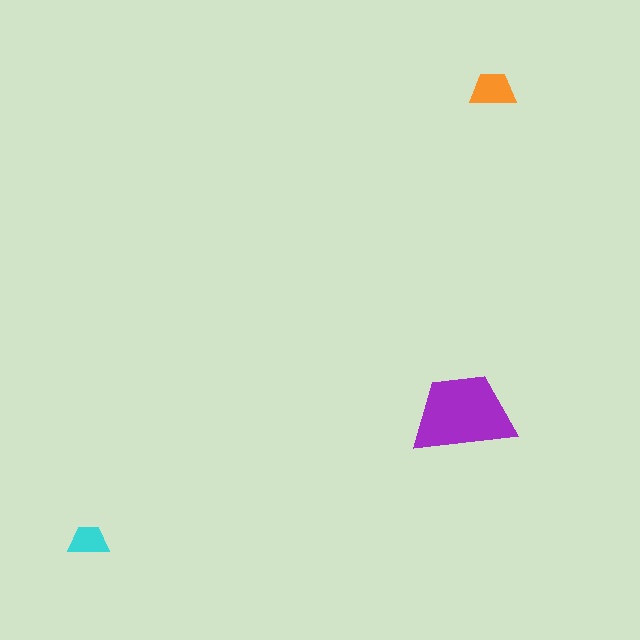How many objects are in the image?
There are 3 objects in the image.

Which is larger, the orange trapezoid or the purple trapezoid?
The purple one.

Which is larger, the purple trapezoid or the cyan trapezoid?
The purple one.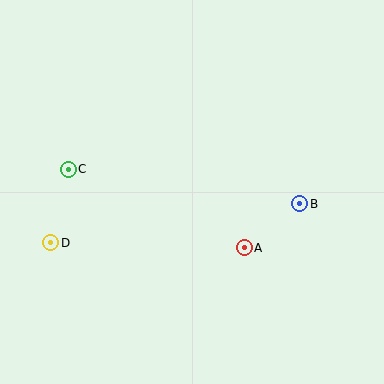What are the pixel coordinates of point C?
Point C is at (68, 169).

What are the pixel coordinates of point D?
Point D is at (51, 243).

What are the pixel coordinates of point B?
Point B is at (300, 204).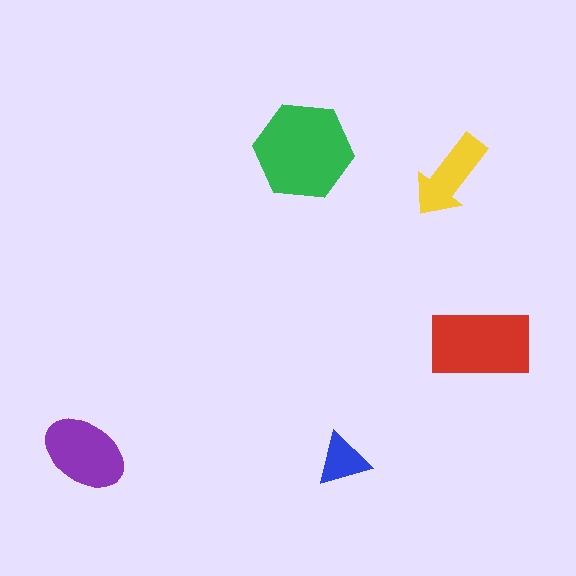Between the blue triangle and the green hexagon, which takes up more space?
The green hexagon.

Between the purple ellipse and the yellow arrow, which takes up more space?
The purple ellipse.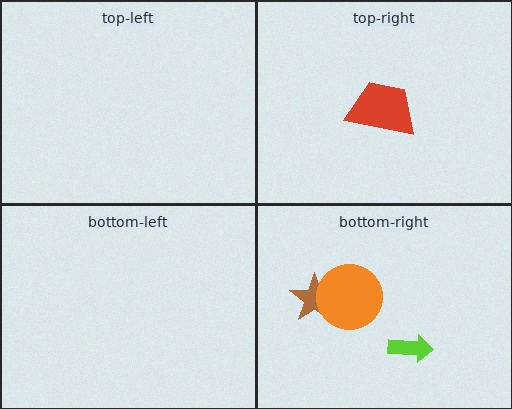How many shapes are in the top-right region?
1.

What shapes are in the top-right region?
The red trapezoid.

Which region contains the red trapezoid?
The top-right region.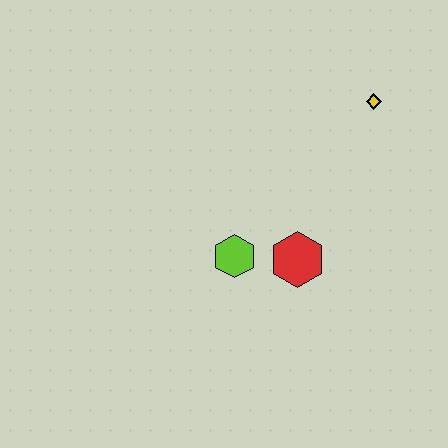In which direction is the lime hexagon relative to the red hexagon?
The lime hexagon is to the left of the red hexagon.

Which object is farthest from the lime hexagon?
The yellow diamond is farthest from the lime hexagon.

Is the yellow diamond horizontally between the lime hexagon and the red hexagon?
No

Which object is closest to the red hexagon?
The lime hexagon is closest to the red hexagon.